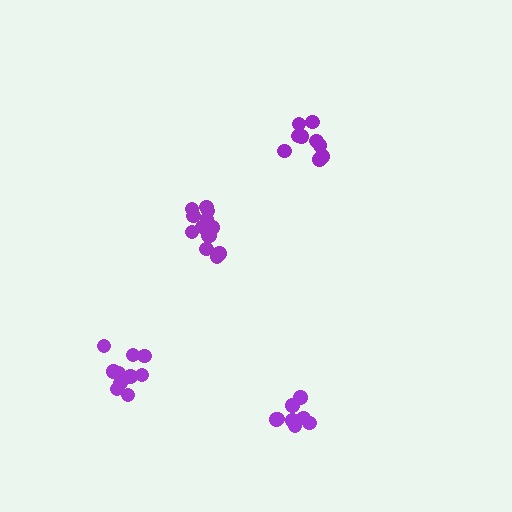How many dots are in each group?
Group 1: 9 dots, Group 2: 15 dots, Group 3: 9 dots, Group 4: 10 dots (43 total).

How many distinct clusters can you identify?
There are 4 distinct clusters.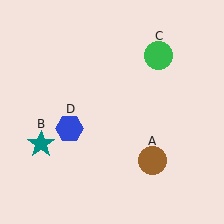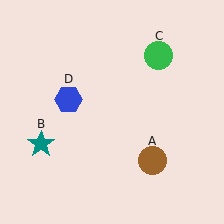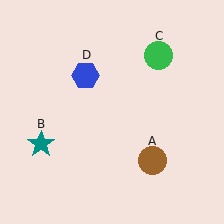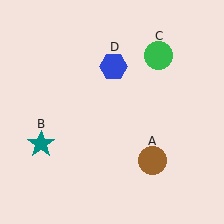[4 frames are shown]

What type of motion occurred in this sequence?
The blue hexagon (object D) rotated clockwise around the center of the scene.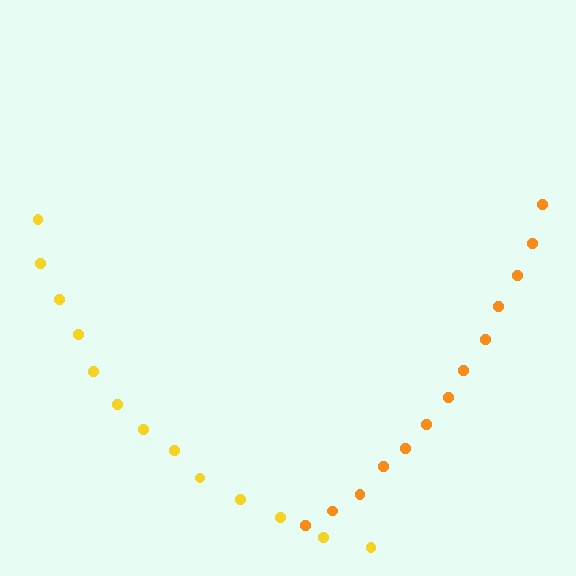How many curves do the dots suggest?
There are 2 distinct paths.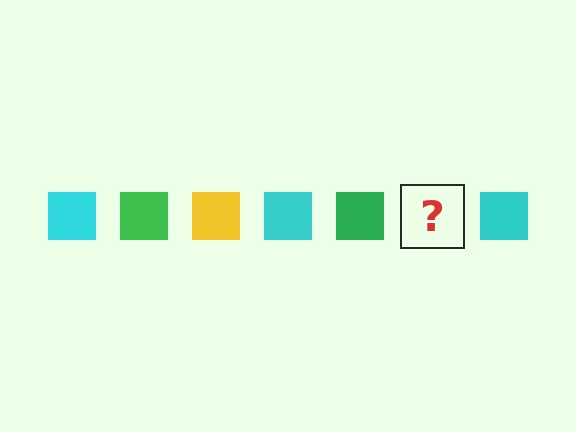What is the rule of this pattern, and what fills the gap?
The rule is that the pattern cycles through cyan, green, yellow squares. The gap should be filled with a yellow square.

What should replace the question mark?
The question mark should be replaced with a yellow square.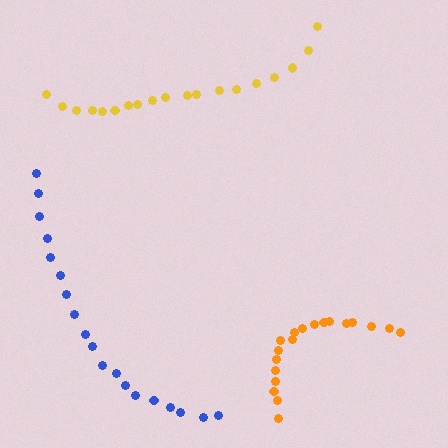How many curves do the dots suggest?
There are 3 distinct paths.